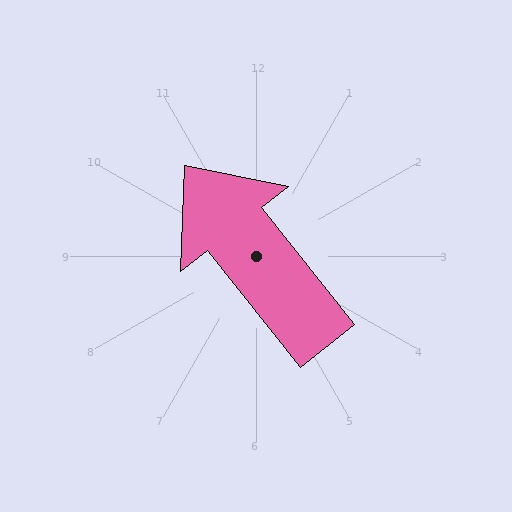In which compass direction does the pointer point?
Northwest.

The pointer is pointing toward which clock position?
Roughly 11 o'clock.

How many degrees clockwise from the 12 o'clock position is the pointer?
Approximately 322 degrees.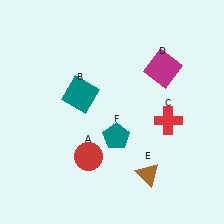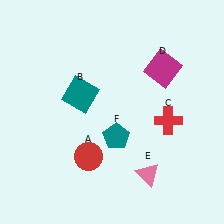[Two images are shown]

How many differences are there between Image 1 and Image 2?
There is 1 difference between the two images.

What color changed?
The triangle (E) changed from brown in Image 1 to pink in Image 2.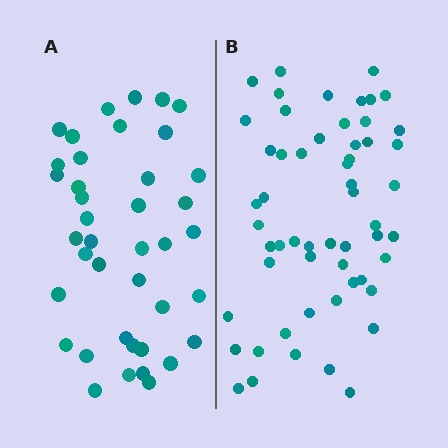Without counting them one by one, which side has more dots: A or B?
Region B (the right region) has more dots.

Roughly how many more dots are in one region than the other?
Region B has approximately 15 more dots than region A.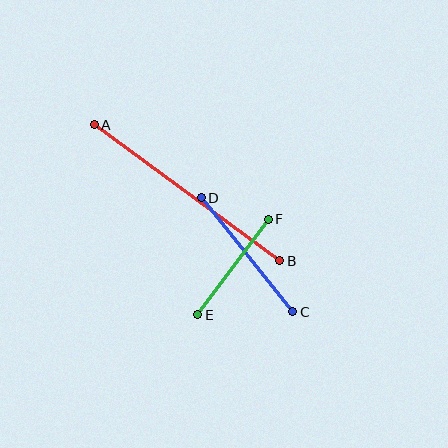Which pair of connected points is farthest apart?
Points A and B are farthest apart.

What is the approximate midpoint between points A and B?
The midpoint is at approximately (187, 193) pixels.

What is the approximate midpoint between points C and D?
The midpoint is at approximately (247, 255) pixels.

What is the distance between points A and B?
The distance is approximately 230 pixels.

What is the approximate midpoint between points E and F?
The midpoint is at approximately (233, 267) pixels.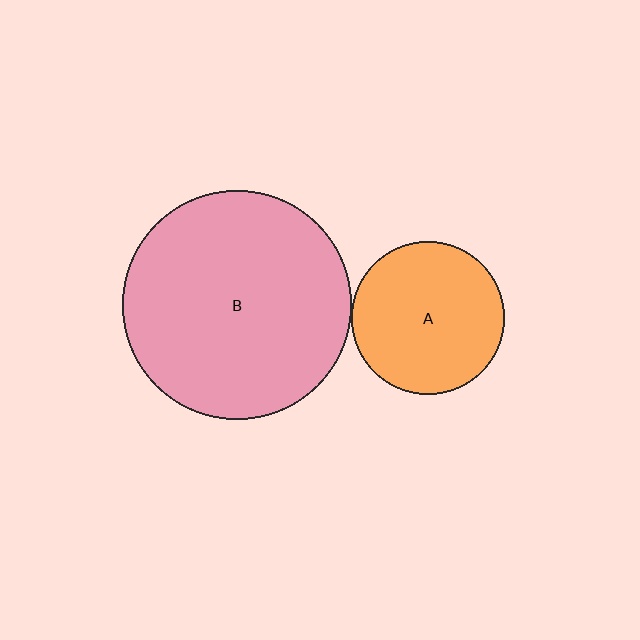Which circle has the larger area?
Circle B (pink).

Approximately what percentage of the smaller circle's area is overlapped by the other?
Approximately 5%.